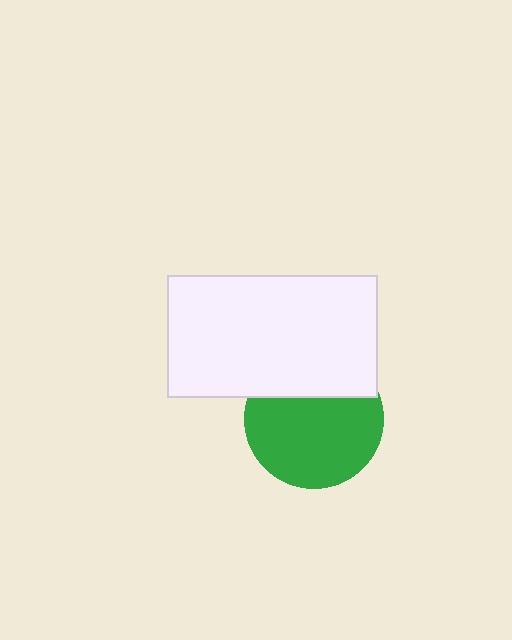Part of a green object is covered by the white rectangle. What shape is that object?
It is a circle.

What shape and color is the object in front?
The object in front is a white rectangle.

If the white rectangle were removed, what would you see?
You would see the complete green circle.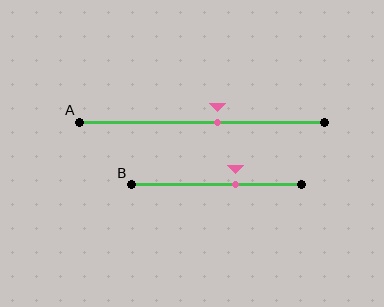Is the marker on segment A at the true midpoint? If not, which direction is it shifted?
No, the marker on segment A is shifted to the right by about 6% of the segment length.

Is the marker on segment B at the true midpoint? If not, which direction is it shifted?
No, the marker on segment B is shifted to the right by about 11% of the segment length.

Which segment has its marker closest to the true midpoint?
Segment A has its marker closest to the true midpoint.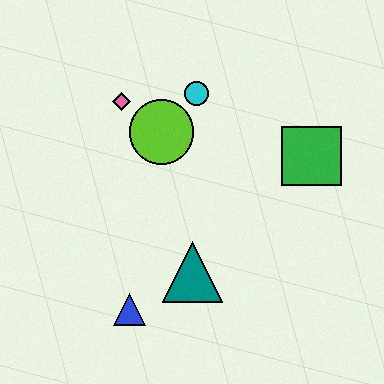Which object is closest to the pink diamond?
The lime circle is closest to the pink diamond.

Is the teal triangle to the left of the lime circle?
No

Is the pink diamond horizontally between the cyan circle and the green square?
No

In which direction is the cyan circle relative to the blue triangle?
The cyan circle is above the blue triangle.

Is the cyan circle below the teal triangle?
No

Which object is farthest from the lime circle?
The blue triangle is farthest from the lime circle.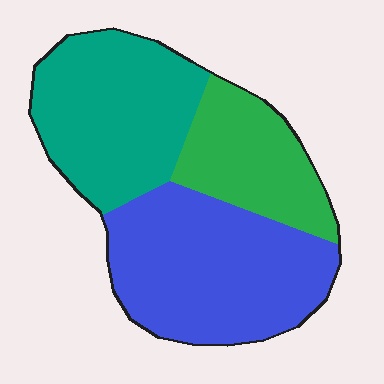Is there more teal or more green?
Teal.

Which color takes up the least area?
Green, at roughly 25%.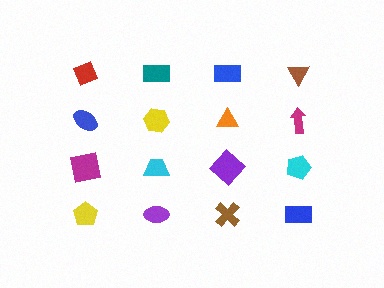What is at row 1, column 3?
A blue rectangle.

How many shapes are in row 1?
4 shapes.